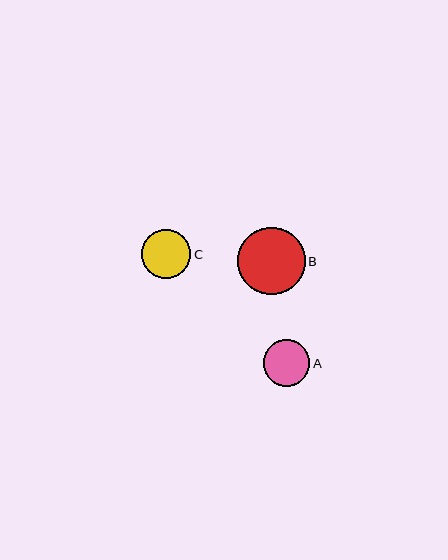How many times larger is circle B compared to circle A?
Circle B is approximately 1.4 times the size of circle A.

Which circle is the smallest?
Circle A is the smallest with a size of approximately 47 pixels.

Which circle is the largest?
Circle B is the largest with a size of approximately 67 pixels.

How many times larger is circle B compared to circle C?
Circle B is approximately 1.4 times the size of circle C.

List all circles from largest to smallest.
From largest to smallest: B, C, A.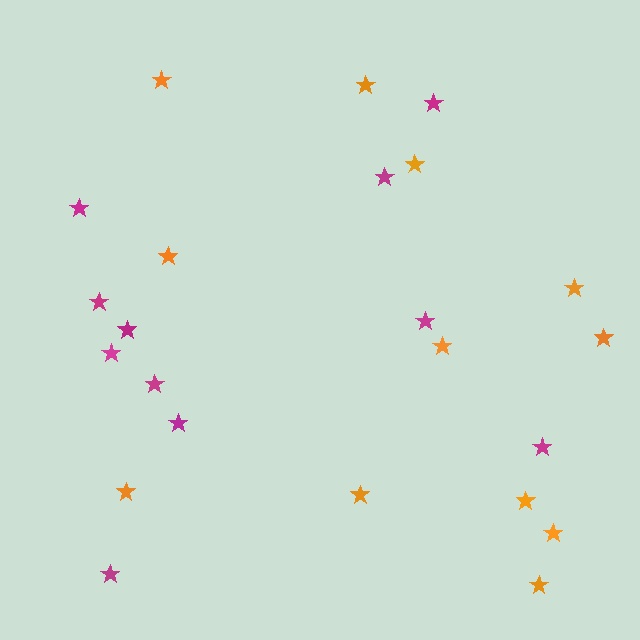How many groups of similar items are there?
There are 2 groups: one group of orange stars (12) and one group of magenta stars (11).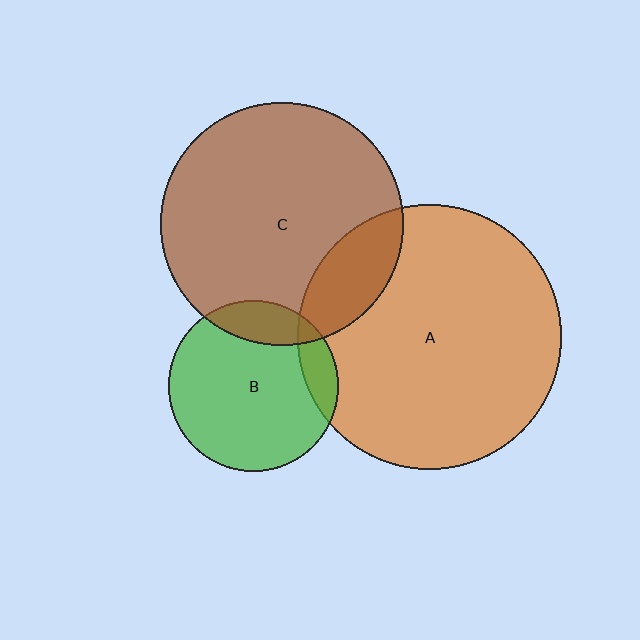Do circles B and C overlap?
Yes.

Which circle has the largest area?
Circle A (orange).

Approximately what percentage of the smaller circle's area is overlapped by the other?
Approximately 15%.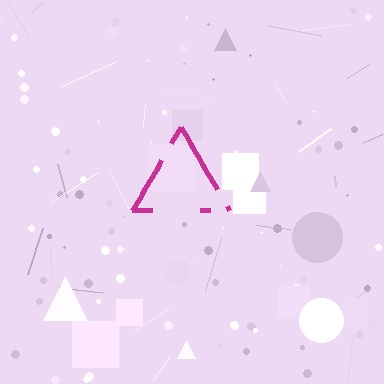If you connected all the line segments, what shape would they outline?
They would outline a triangle.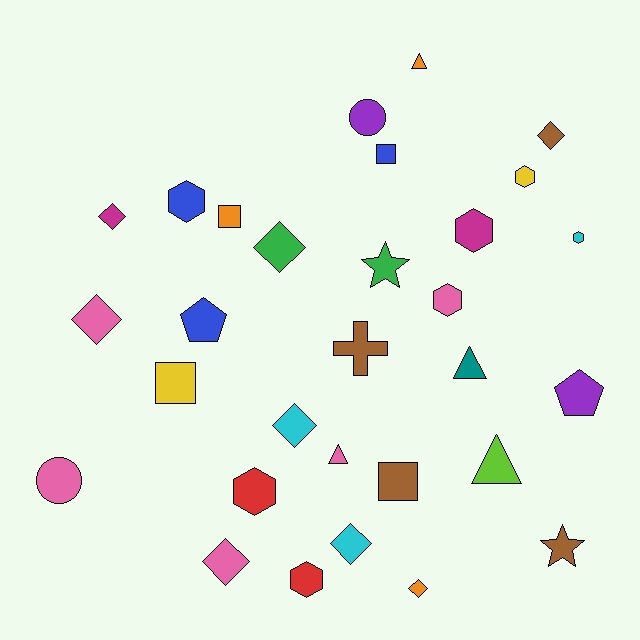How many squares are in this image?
There are 4 squares.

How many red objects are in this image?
There are 2 red objects.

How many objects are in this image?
There are 30 objects.